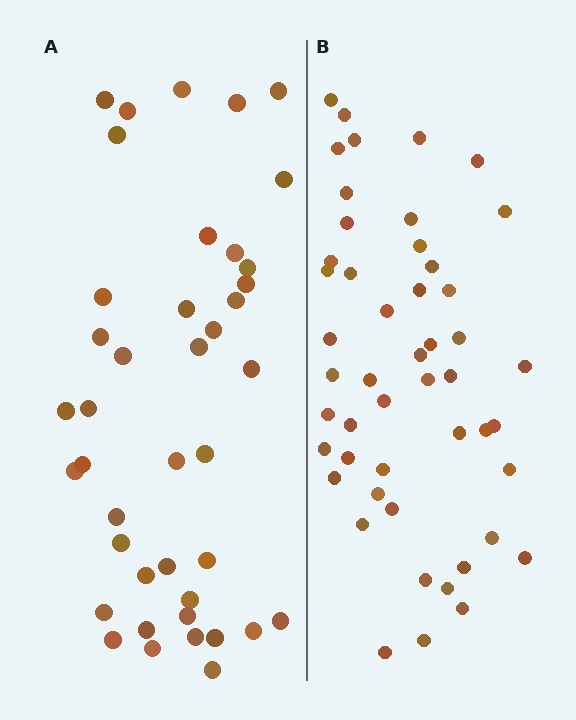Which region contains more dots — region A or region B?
Region B (the right region) has more dots.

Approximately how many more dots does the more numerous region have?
Region B has roughly 8 or so more dots than region A.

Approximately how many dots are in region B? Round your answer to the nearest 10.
About 50 dots. (The exact count is 49, which rounds to 50.)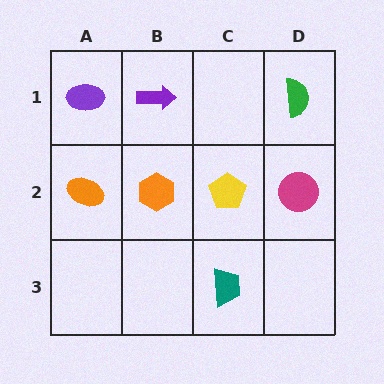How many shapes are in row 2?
4 shapes.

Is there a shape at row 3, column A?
No, that cell is empty.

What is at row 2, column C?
A yellow pentagon.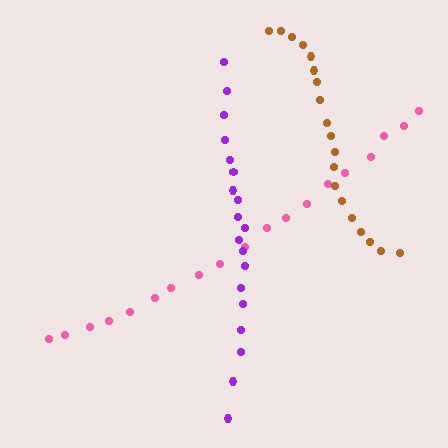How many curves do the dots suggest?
There are 3 distinct paths.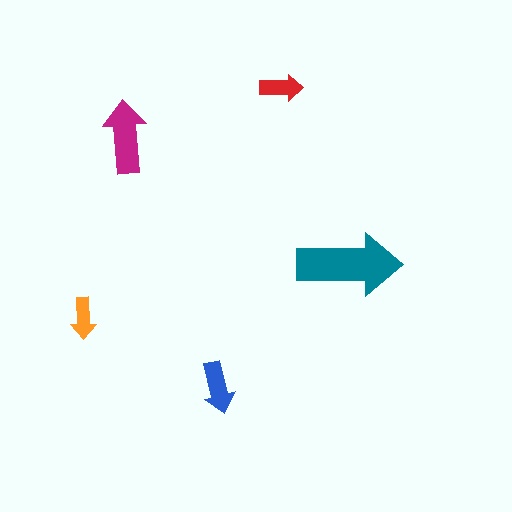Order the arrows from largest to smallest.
the teal one, the magenta one, the blue one, the red one, the orange one.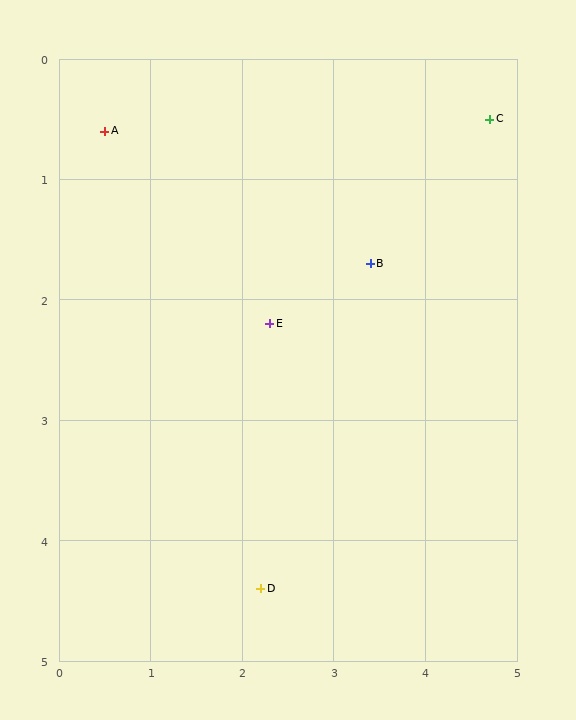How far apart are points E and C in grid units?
Points E and C are about 2.9 grid units apart.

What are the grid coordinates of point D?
Point D is at approximately (2.2, 4.4).